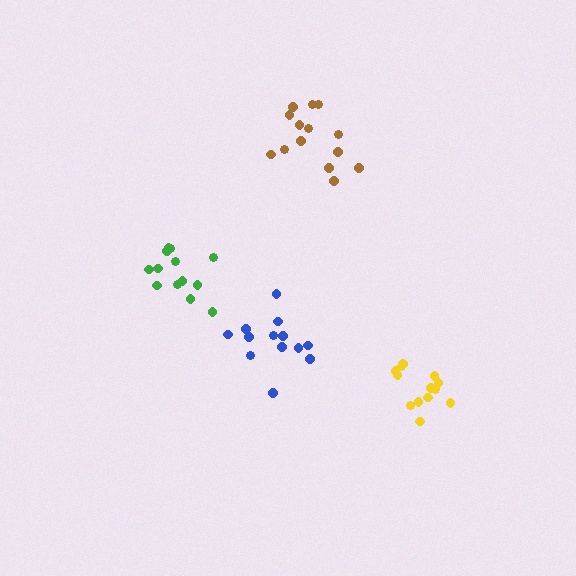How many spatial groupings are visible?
There are 4 spatial groupings.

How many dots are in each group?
Group 1: 13 dots, Group 2: 13 dots, Group 3: 13 dots, Group 4: 14 dots (53 total).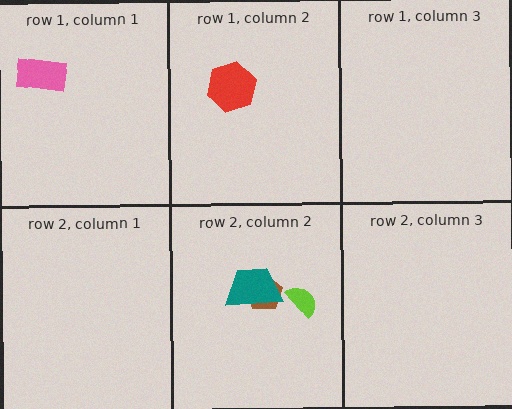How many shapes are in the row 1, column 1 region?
1.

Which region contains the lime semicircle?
The row 2, column 2 region.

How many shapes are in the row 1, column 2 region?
1.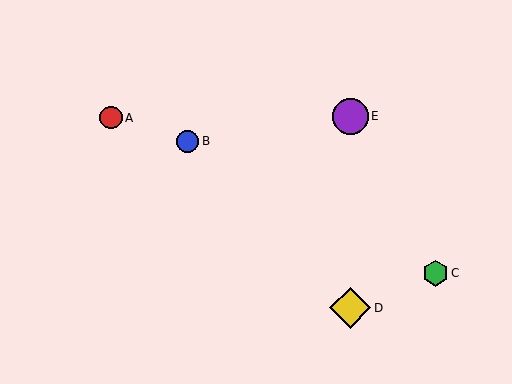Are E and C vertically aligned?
No, E is at x≈350 and C is at x≈436.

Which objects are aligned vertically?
Objects D, E are aligned vertically.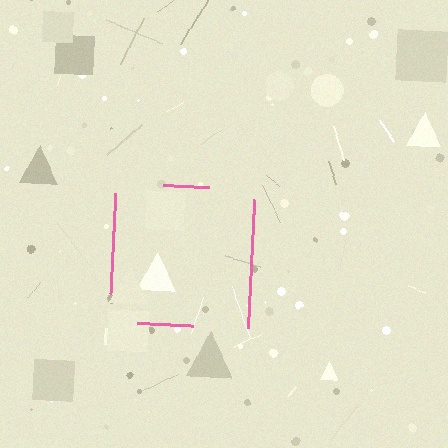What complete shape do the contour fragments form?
The contour fragments form a square.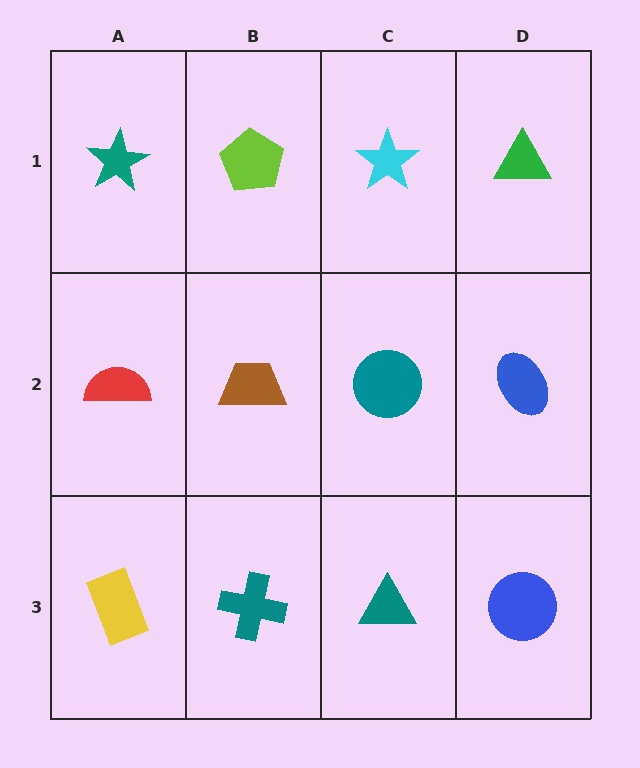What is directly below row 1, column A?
A red semicircle.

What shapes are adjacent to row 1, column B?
A brown trapezoid (row 2, column B), a teal star (row 1, column A), a cyan star (row 1, column C).